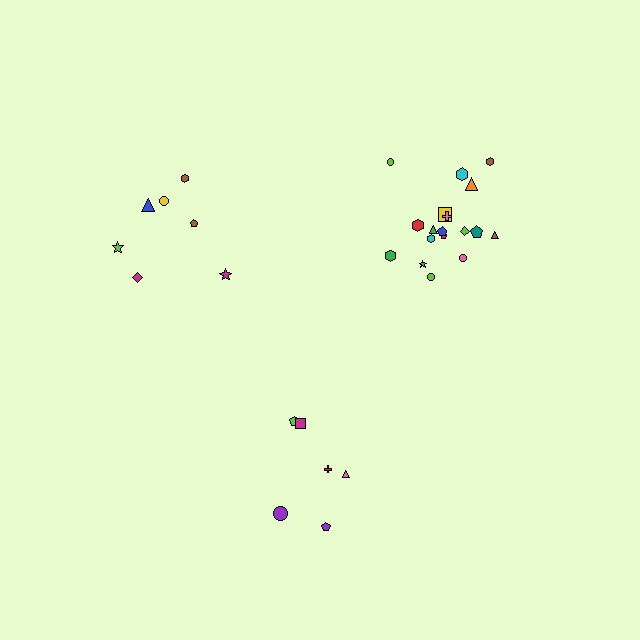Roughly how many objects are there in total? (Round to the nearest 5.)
Roughly 30 objects in total.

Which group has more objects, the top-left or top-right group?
The top-right group.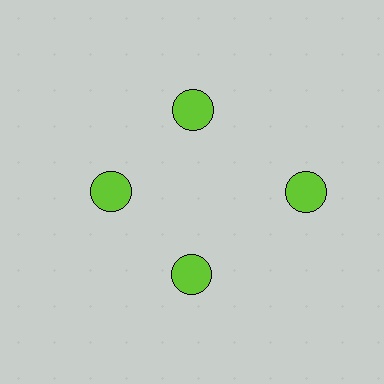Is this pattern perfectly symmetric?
No. The 4 lime circles are arranged in a ring, but one element near the 3 o'clock position is pushed outward from the center, breaking the 4-fold rotational symmetry.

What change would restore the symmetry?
The symmetry would be restored by moving it inward, back onto the ring so that all 4 circles sit at equal angles and equal distance from the center.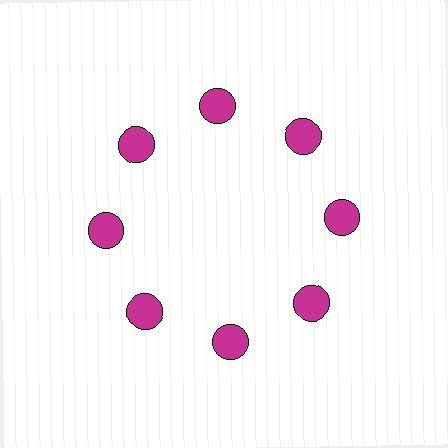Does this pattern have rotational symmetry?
Yes, this pattern has 8-fold rotational symmetry. It looks the same after rotating 45 degrees around the center.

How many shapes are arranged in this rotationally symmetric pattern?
There are 8 shapes, arranged in 8 groups of 1.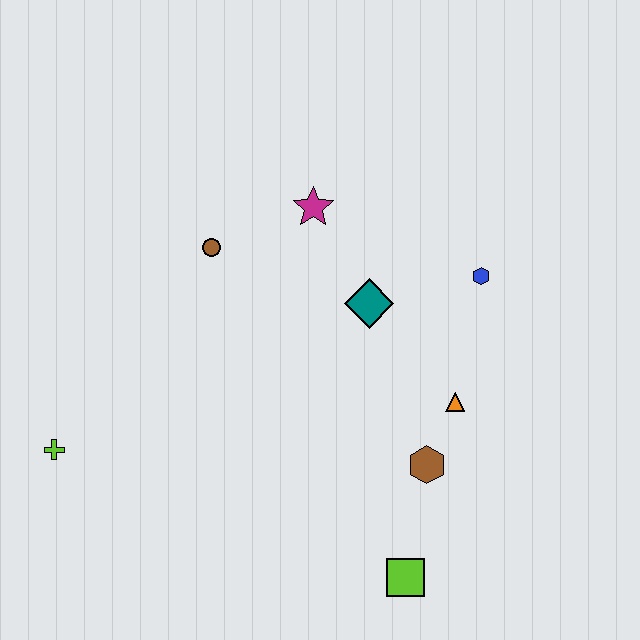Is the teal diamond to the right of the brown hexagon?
No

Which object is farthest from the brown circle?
The lime square is farthest from the brown circle.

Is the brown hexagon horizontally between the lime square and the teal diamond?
No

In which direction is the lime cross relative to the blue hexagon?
The lime cross is to the left of the blue hexagon.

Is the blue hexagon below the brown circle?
Yes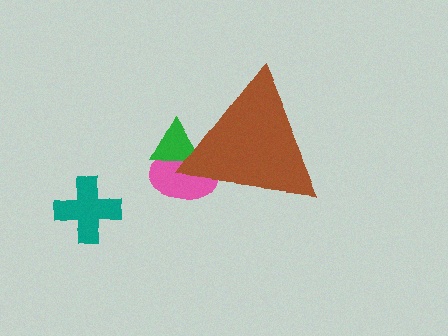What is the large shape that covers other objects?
A brown triangle.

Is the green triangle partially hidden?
Yes, the green triangle is partially hidden behind the brown triangle.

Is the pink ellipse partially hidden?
Yes, the pink ellipse is partially hidden behind the brown triangle.